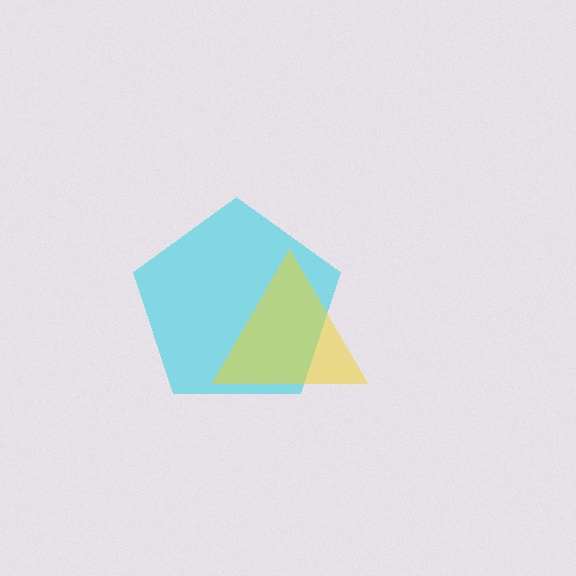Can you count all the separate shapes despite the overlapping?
Yes, there are 2 separate shapes.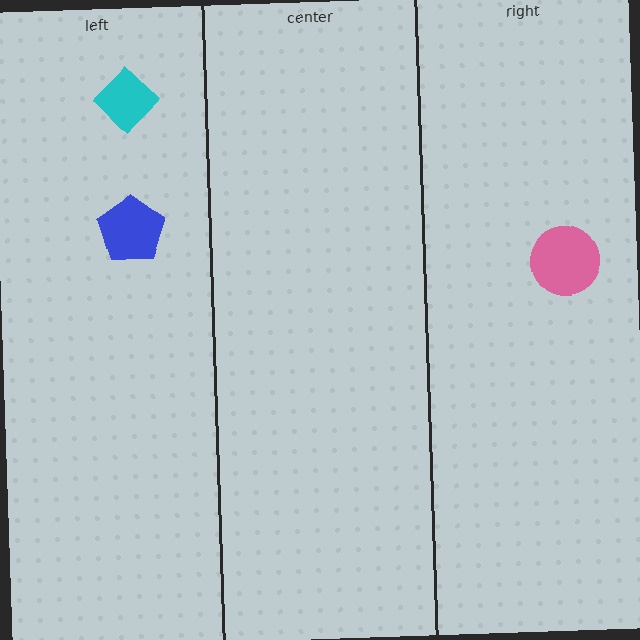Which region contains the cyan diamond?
The left region.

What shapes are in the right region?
The pink circle.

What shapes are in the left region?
The cyan diamond, the blue pentagon.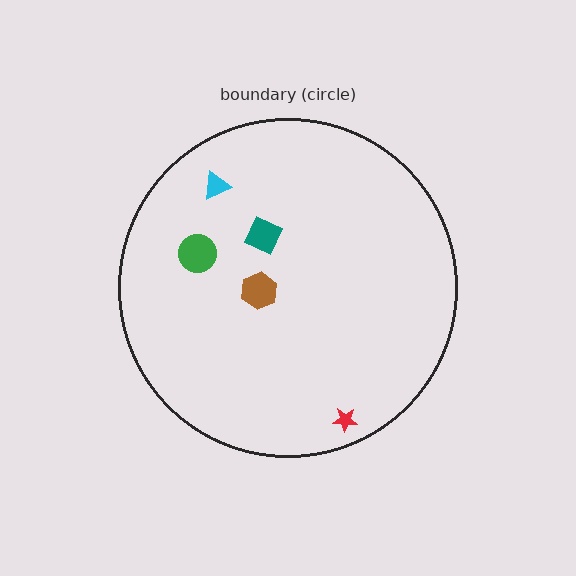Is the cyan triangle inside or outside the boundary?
Inside.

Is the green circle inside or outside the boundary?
Inside.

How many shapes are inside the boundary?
5 inside, 0 outside.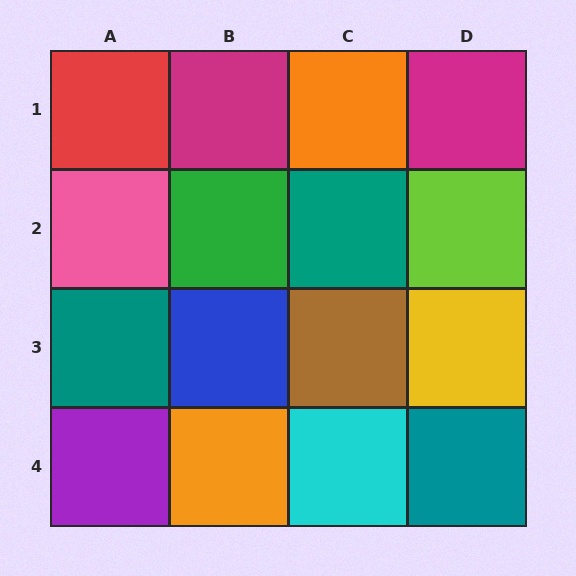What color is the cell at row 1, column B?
Magenta.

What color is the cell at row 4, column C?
Cyan.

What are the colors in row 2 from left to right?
Pink, green, teal, lime.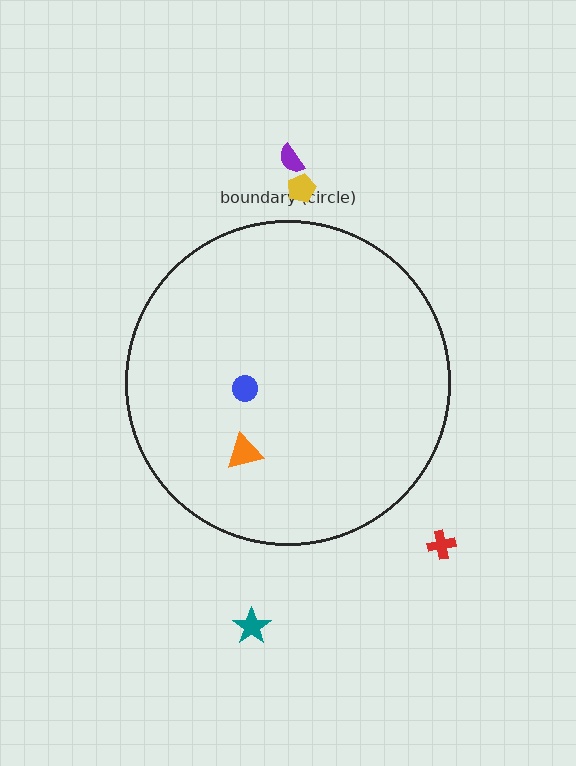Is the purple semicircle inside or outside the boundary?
Outside.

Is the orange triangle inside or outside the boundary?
Inside.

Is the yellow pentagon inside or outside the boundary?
Outside.